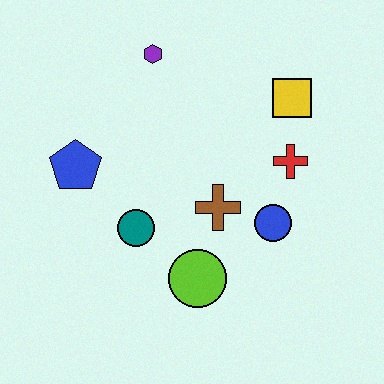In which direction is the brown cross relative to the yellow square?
The brown cross is below the yellow square.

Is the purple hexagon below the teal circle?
No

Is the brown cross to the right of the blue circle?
No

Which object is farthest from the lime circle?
The purple hexagon is farthest from the lime circle.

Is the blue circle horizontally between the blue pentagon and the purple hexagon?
No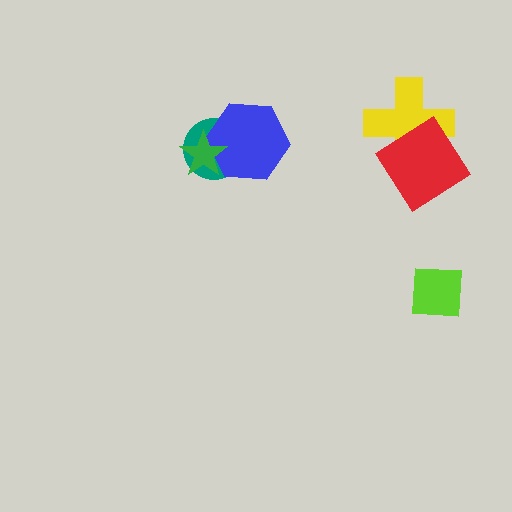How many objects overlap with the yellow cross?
1 object overlaps with the yellow cross.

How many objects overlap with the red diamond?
1 object overlaps with the red diamond.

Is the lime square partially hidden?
No, no other shape covers it.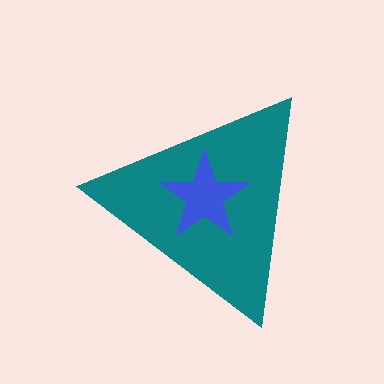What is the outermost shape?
The teal triangle.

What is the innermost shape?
The blue star.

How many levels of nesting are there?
2.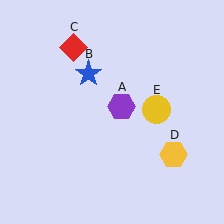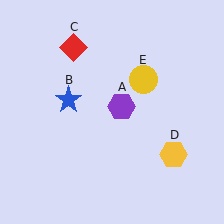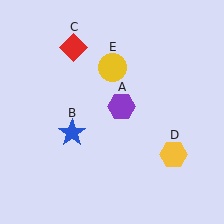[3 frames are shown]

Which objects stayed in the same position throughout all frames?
Purple hexagon (object A) and red diamond (object C) and yellow hexagon (object D) remained stationary.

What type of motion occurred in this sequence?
The blue star (object B), yellow circle (object E) rotated counterclockwise around the center of the scene.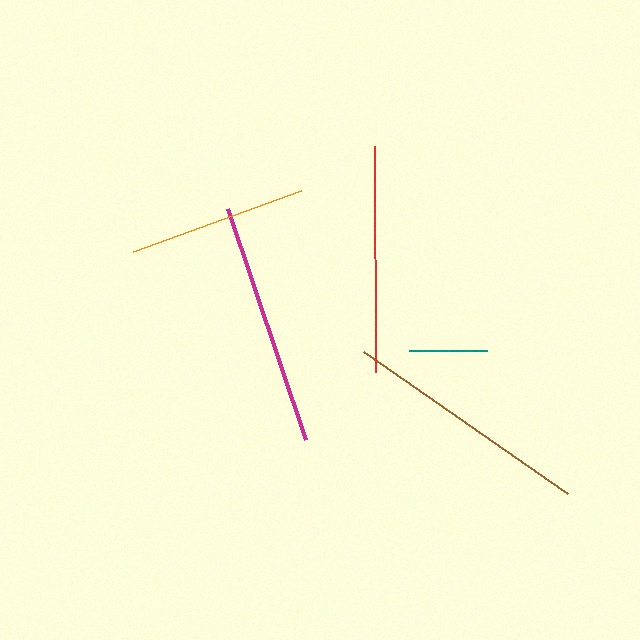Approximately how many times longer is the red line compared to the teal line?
The red line is approximately 2.9 times the length of the teal line.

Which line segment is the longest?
The brown line is the longest at approximately 247 pixels.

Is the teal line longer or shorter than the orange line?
The orange line is longer than the teal line.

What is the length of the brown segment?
The brown segment is approximately 247 pixels long.